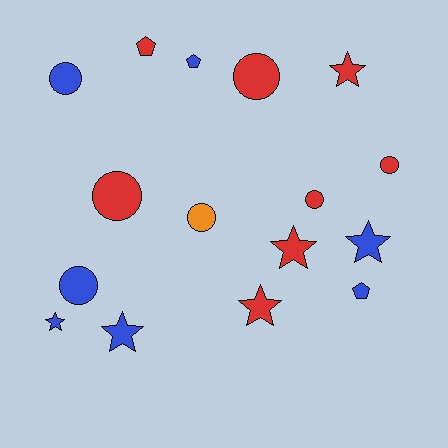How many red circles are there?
There are 4 red circles.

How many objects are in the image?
There are 16 objects.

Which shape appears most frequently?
Circle, with 7 objects.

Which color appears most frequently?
Red, with 8 objects.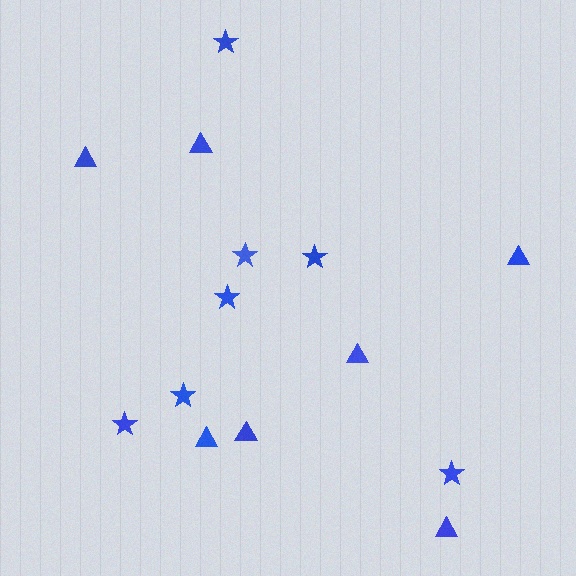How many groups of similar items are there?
There are 2 groups: one group of stars (7) and one group of triangles (7).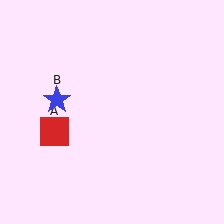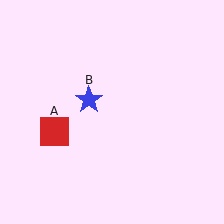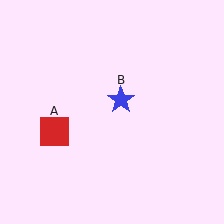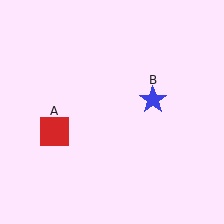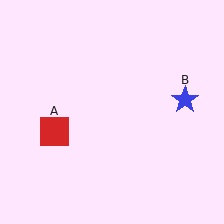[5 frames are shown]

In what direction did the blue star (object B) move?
The blue star (object B) moved right.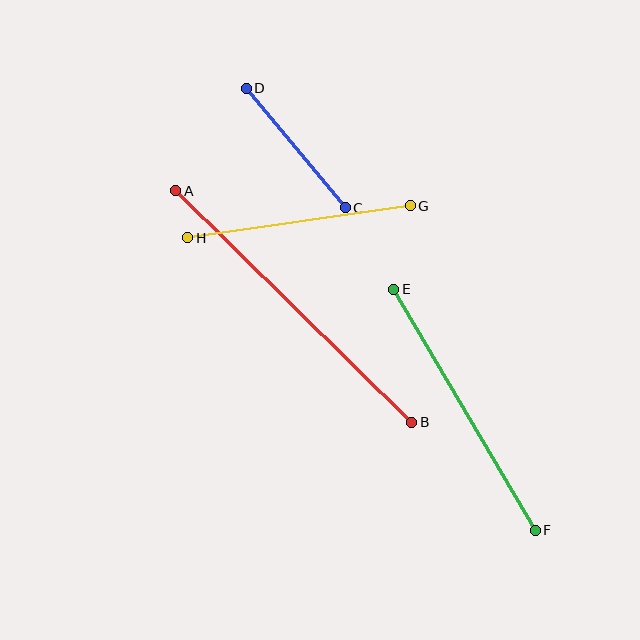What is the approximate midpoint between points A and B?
The midpoint is at approximately (294, 306) pixels.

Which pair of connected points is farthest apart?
Points A and B are farthest apart.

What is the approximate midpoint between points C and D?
The midpoint is at approximately (296, 148) pixels.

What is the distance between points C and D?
The distance is approximately 155 pixels.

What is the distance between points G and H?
The distance is approximately 225 pixels.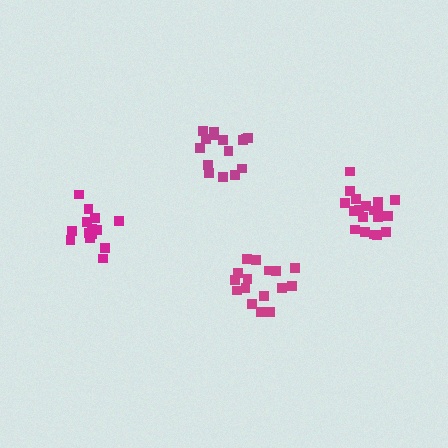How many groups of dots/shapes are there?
There are 4 groups.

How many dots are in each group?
Group 1: 14 dots, Group 2: 19 dots, Group 3: 15 dots, Group 4: 17 dots (65 total).